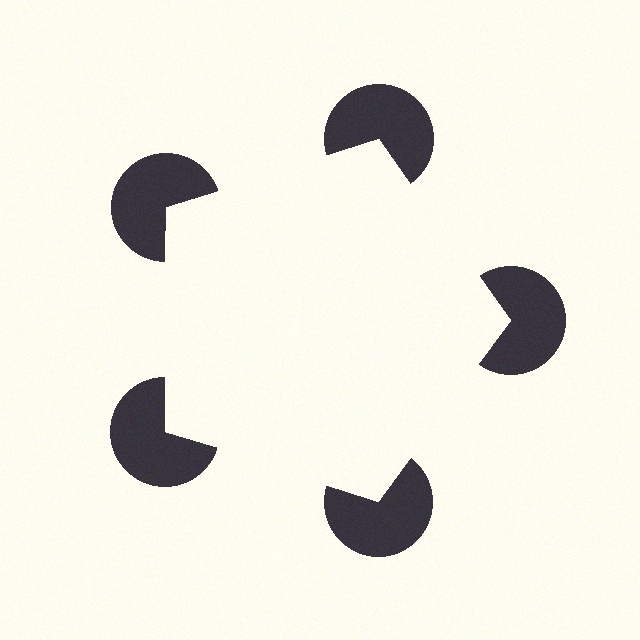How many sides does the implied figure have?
5 sides.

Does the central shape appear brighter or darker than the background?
It typically appears slightly brighter than the background, even though no actual brightness change is drawn.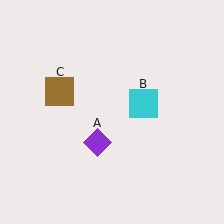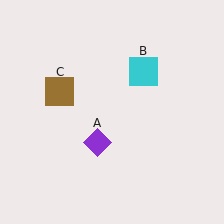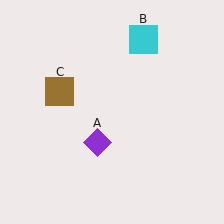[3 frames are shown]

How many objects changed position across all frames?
1 object changed position: cyan square (object B).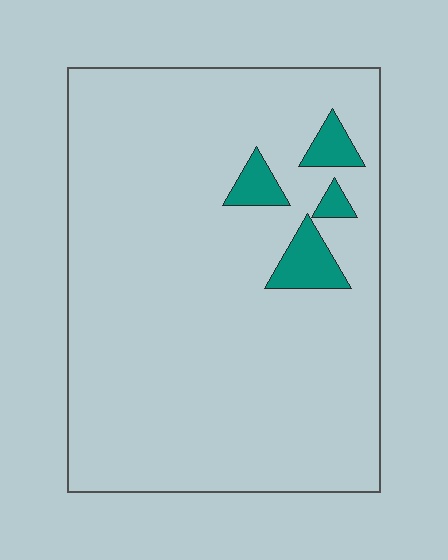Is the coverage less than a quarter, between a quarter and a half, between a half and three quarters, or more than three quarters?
Less than a quarter.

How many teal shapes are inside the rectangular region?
4.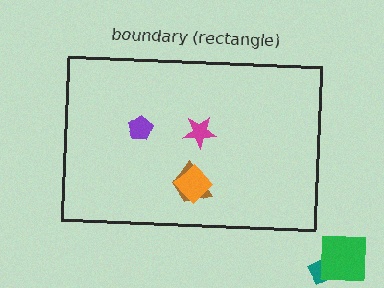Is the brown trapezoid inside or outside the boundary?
Inside.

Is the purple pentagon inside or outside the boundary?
Inside.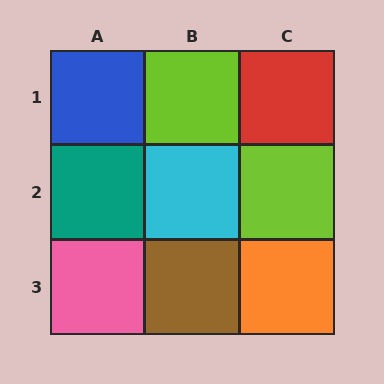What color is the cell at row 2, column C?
Lime.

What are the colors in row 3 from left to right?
Pink, brown, orange.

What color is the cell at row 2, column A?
Teal.